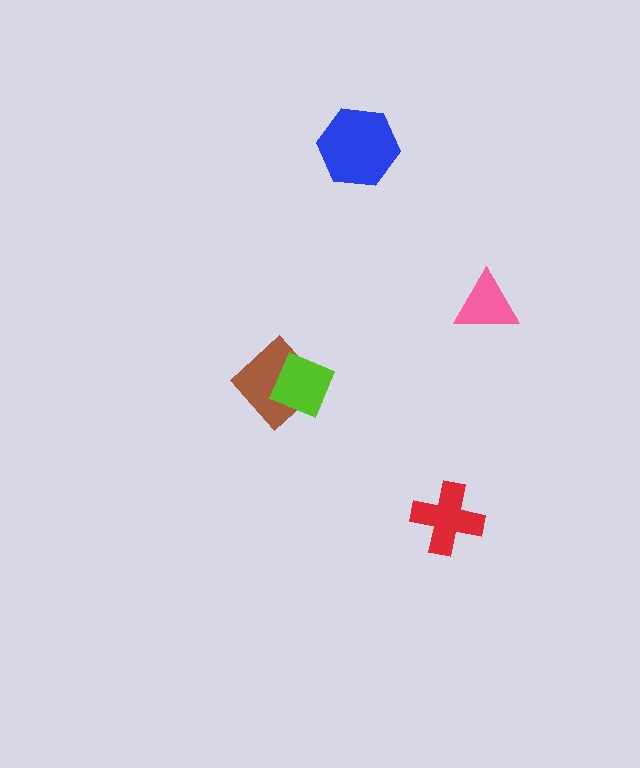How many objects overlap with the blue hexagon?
0 objects overlap with the blue hexagon.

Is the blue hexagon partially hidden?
No, no other shape covers it.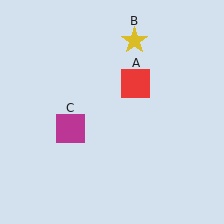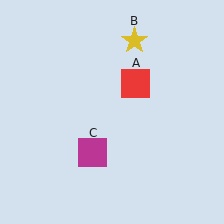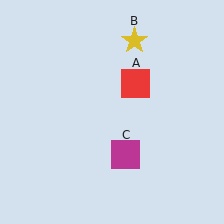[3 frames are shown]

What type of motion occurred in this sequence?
The magenta square (object C) rotated counterclockwise around the center of the scene.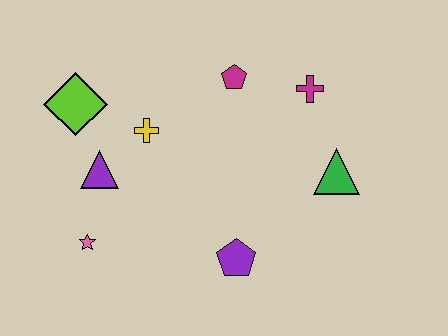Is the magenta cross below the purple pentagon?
No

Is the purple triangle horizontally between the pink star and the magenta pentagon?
Yes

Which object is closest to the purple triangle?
The yellow cross is closest to the purple triangle.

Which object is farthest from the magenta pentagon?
The pink star is farthest from the magenta pentagon.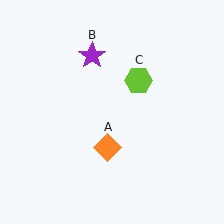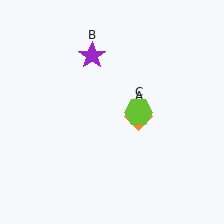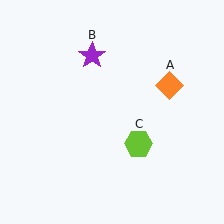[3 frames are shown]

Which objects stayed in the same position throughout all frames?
Purple star (object B) remained stationary.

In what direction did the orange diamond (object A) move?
The orange diamond (object A) moved up and to the right.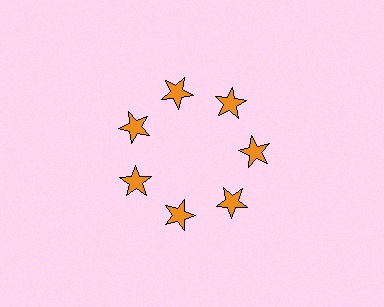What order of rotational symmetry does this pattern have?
This pattern has 7-fold rotational symmetry.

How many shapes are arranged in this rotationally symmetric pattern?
There are 7 shapes, arranged in 7 groups of 1.